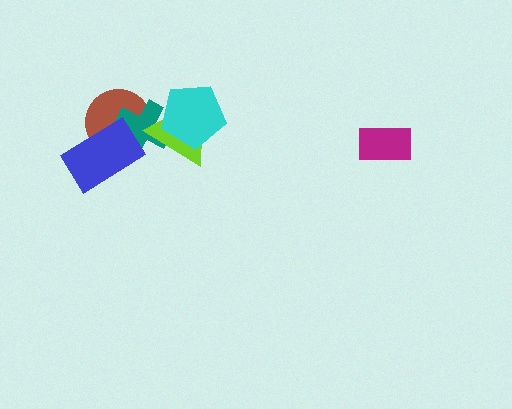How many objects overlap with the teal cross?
4 objects overlap with the teal cross.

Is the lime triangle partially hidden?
Yes, it is partially covered by another shape.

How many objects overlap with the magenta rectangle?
0 objects overlap with the magenta rectangle.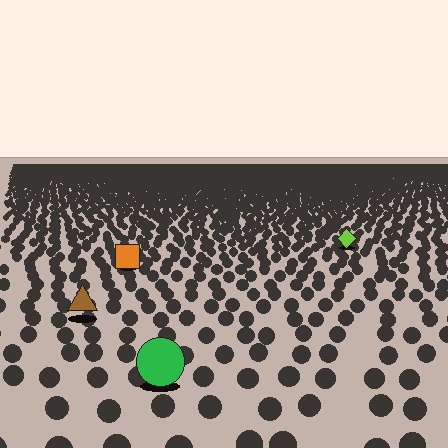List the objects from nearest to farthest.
From nearest to farthest: the green circle, the brown triangle, the orange square, the lime diamond.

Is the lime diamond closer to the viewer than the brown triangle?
No. The brown triangle is closer — you can tell from the texture gradient: the ground texture is coarser near it.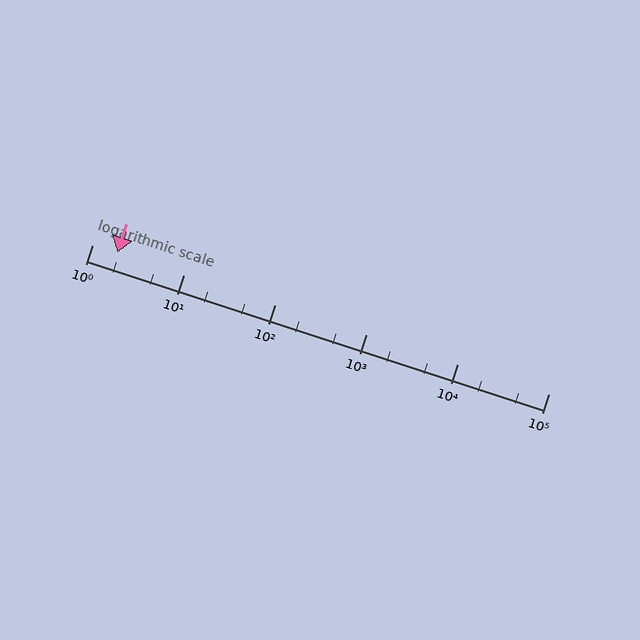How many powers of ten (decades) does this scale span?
The scale spans 5 decades, from 1 to 100000.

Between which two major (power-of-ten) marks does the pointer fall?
The pointer is between 1 and 10.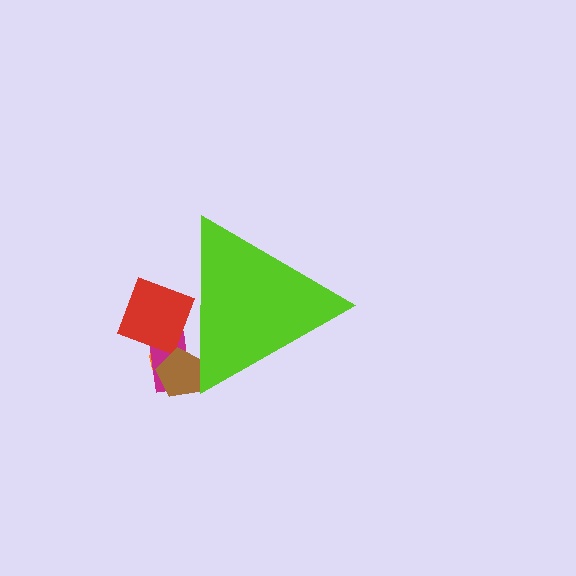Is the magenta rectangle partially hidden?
Yes, the magenta rectangle is partially hidden behind the lime triangle.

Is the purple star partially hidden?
Yes, the purple star is partially hidden behind the lime triangle.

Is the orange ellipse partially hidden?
Yes, the orange ellipse is partially hidden behind the lime triangle.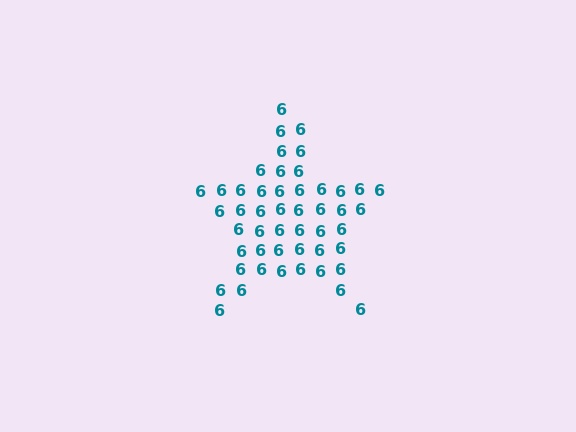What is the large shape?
The large shape is a star.